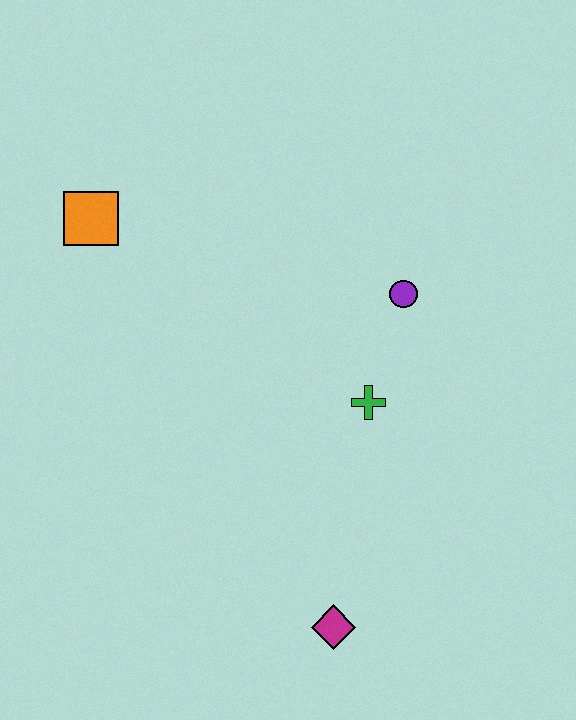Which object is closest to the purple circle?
The green cross is closest to the purple circle.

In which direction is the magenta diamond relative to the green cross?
The magenta diamond is below the green cross.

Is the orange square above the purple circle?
Yes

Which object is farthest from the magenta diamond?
The orange square is farthest from the magenta diamond.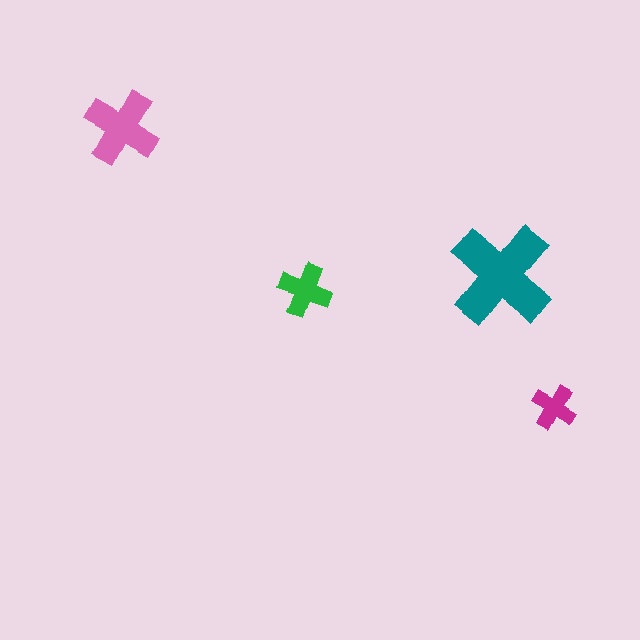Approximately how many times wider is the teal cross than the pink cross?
About 1.5 times wider.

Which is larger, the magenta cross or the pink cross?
The pink one.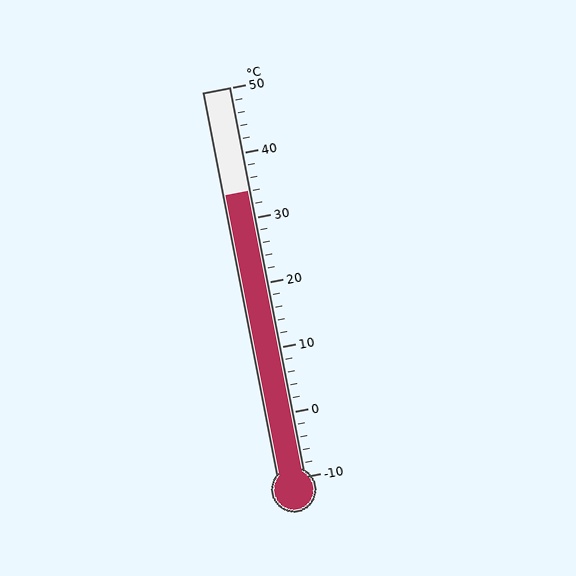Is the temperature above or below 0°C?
The temperature is above 0°C.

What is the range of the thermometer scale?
The thermometer scale ranges from -10°C to 50°C.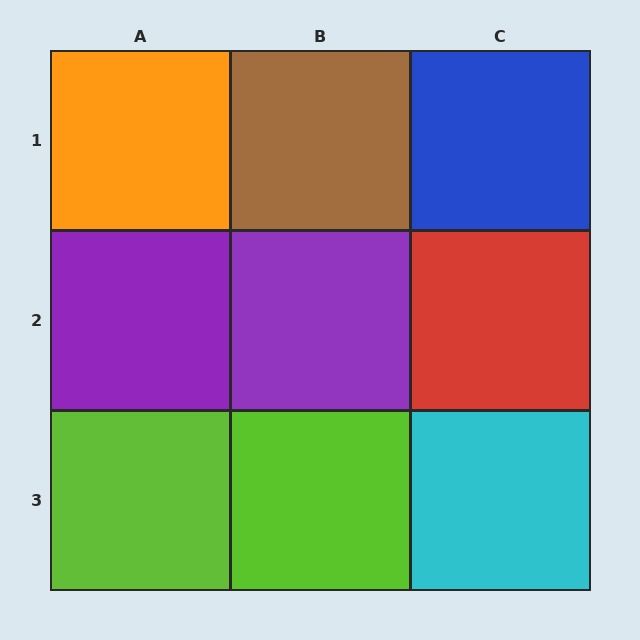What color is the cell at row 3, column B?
Lime.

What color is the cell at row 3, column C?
Cyan.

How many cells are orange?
1 cell is orange.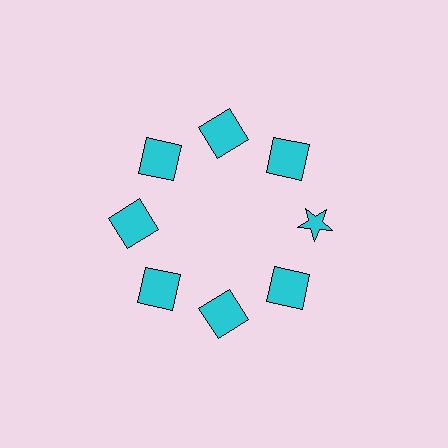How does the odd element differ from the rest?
It has a different shape: star instead of square.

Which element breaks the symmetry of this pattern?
The cyan star at roughly the 3 o'clock position breaks the symmetry. All other shapes are cyan squares.